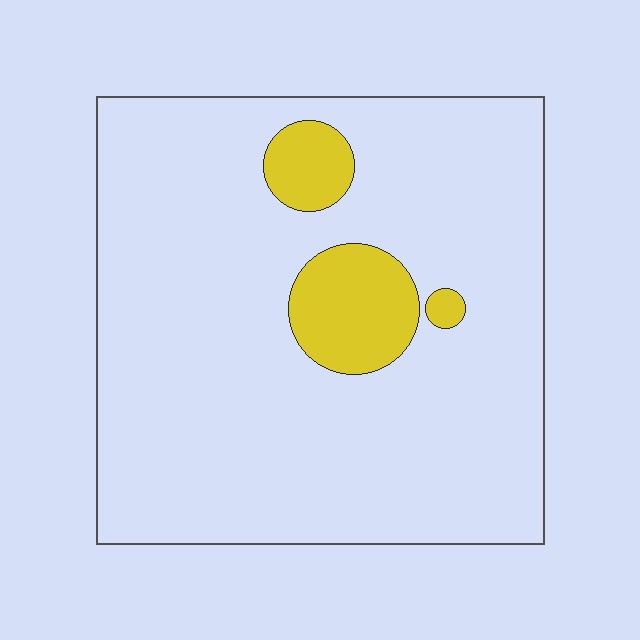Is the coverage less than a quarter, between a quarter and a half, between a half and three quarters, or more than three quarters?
Less than a quarter.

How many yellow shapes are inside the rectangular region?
3.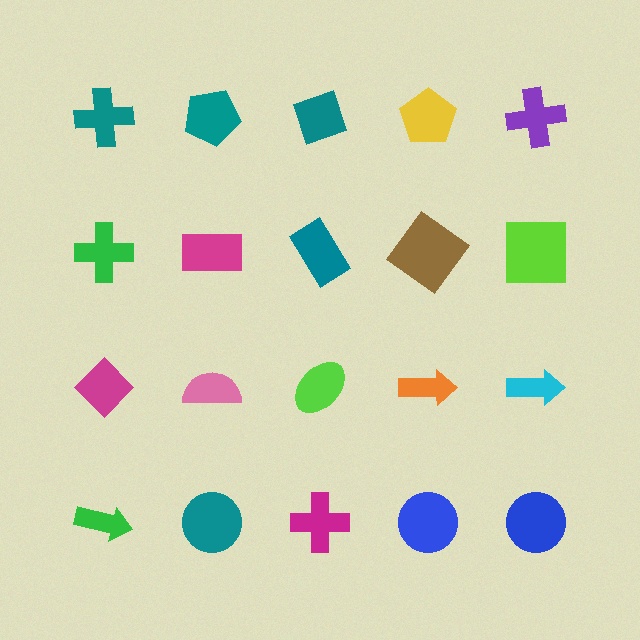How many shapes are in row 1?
5 shapes.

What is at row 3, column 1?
A magenta diamond.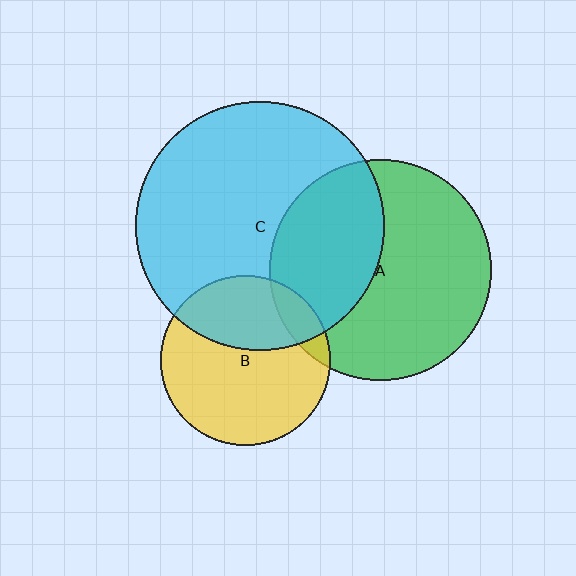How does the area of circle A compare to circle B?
Approximately 1.7 times.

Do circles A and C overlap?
Yes.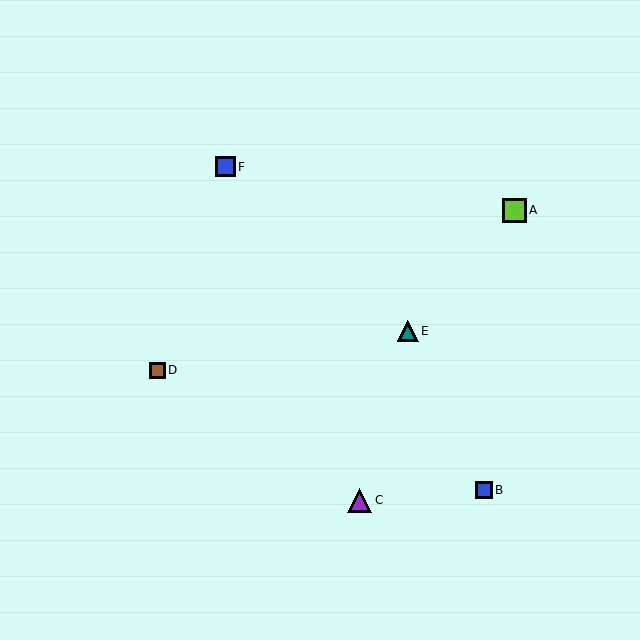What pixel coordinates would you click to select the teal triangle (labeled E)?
Click at (408, 331) to select the teal triangle E.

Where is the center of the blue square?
The center of the blue square is at (225, 167).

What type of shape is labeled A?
Shape A is a lime square.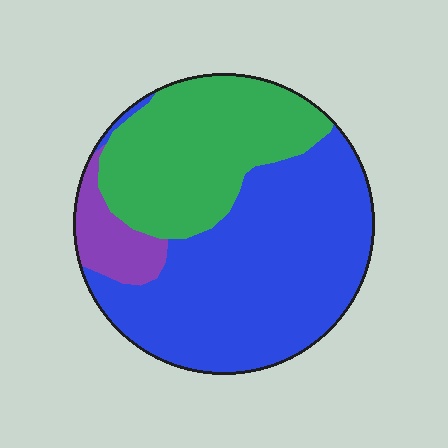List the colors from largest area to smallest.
From largest to smallest: blue, green, purple.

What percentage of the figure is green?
Green takes up about one third (1/3) of the figure.